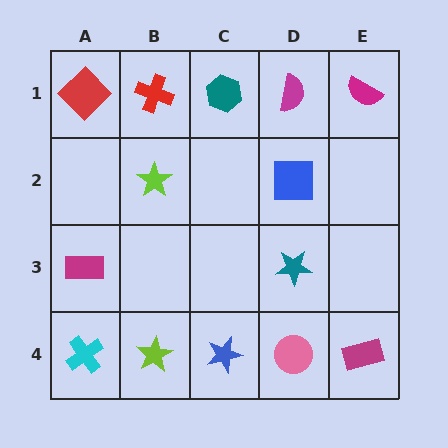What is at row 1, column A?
A red diamond.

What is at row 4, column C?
A blue star.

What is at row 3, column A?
A magenta rectangle.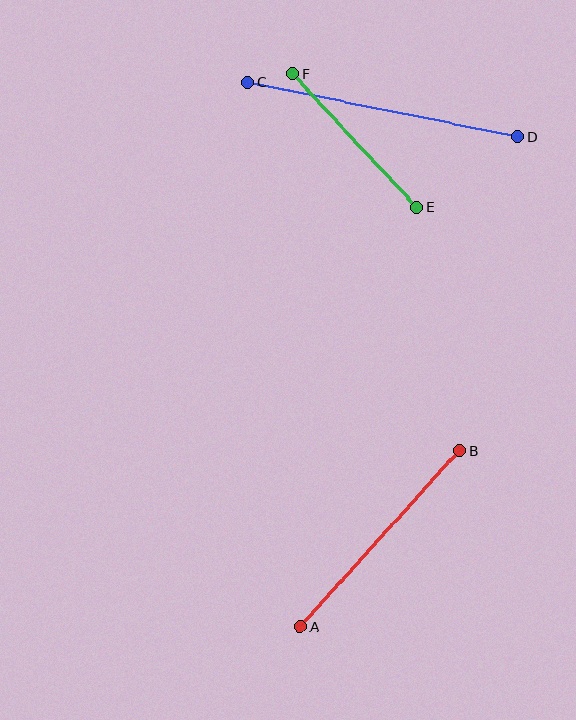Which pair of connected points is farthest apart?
Points C and D are farthest apart.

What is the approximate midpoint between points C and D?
The midpoint is at approximately (383, 109) pixels.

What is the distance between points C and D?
The distance is approximately 276 pixels.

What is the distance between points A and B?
The distance is approximately 238 pixels.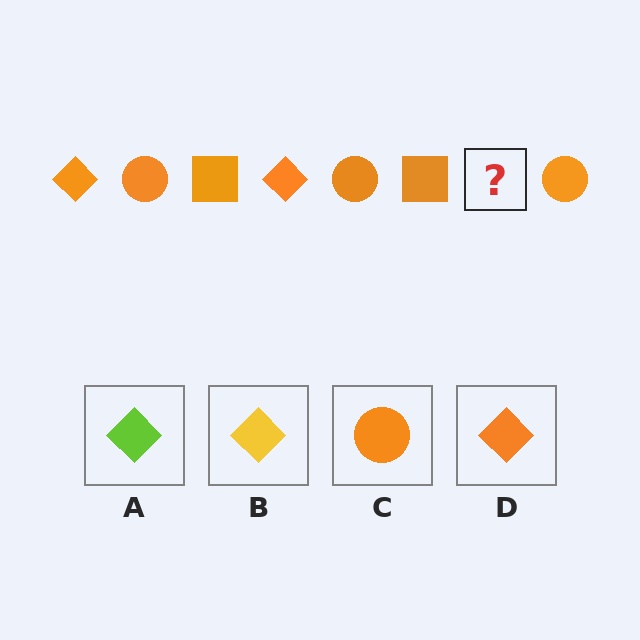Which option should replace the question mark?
Option D.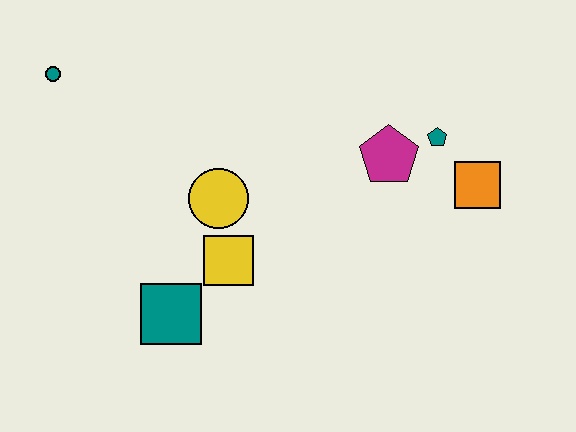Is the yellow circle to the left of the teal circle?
No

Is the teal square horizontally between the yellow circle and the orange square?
No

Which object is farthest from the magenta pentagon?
The teal circle is farthest from the magenta pentagon.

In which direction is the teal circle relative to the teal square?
The teal circle is above the teal square.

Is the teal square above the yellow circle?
No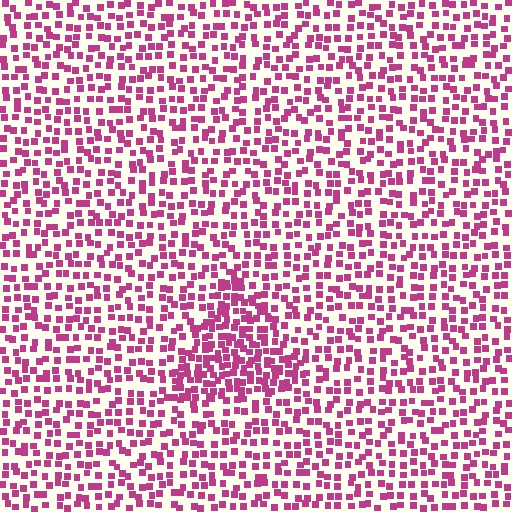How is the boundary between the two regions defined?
The boundary is defined by a change in element density (approximately 1.8x ratio). All elements are the same color, size, and shape.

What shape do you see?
I see a triangle.